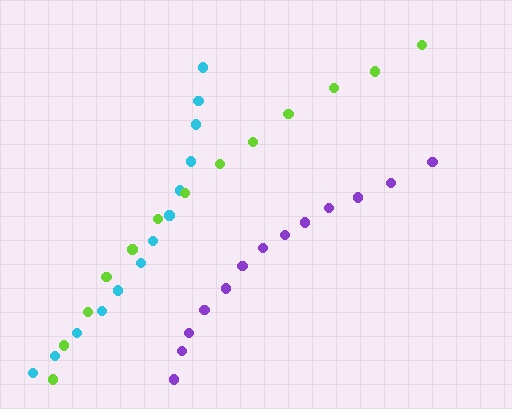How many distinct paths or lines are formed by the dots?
There are 3 distinct paths.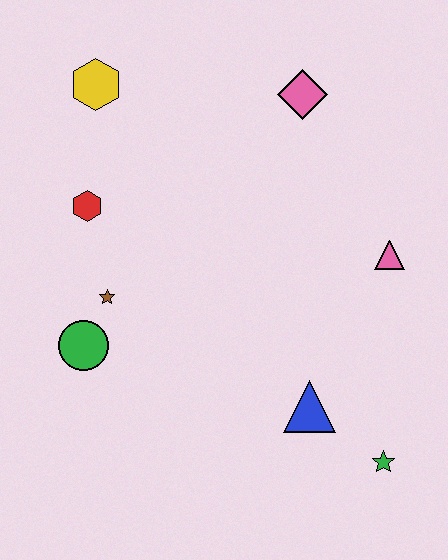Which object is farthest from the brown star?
The green star is farthest from the brown star.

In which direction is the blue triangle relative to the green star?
The blue triangle is to the left of the green star.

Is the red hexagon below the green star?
No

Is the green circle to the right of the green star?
No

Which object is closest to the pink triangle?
The blue triangle is closest to the pink triangle.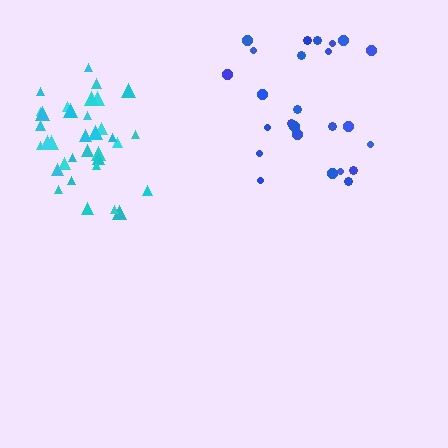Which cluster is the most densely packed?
Cyan.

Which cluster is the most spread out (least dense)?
Blue.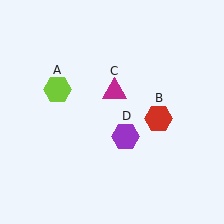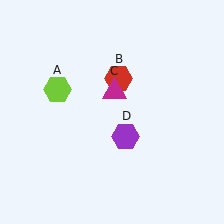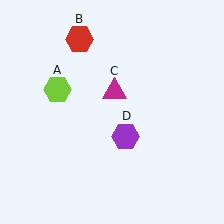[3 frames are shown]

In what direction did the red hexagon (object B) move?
The red hexagon (object B) moved up and to the left.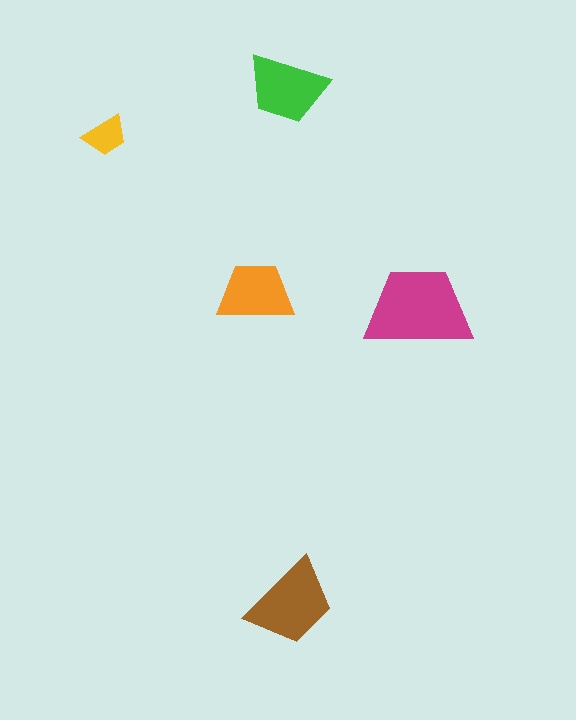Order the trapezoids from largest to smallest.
the magenta one, the brown one, the green one, the orange one, the yellow one.